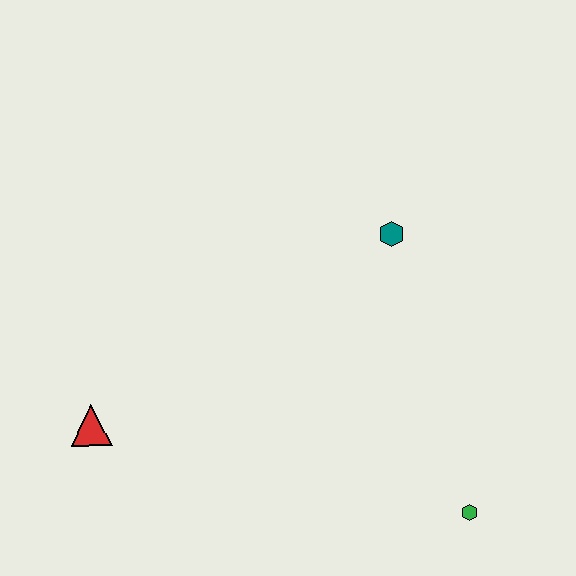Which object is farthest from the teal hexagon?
The red triangle is farthest from the teal hexagon.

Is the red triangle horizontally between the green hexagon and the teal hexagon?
No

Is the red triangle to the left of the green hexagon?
Yes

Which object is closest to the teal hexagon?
The green hexagon is closest to the teal hexagon.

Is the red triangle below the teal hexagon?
Yes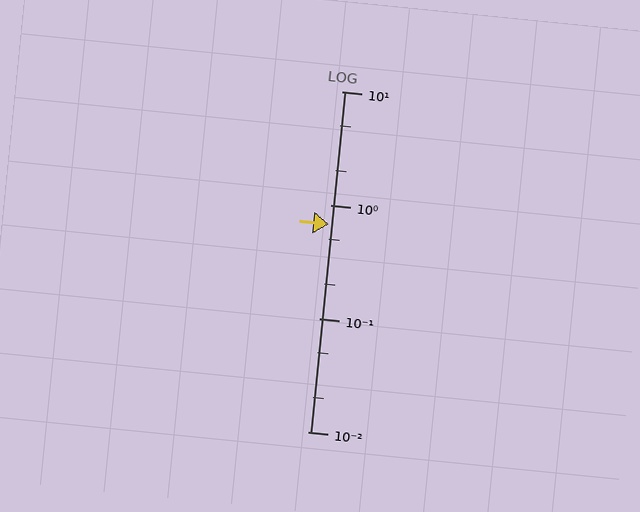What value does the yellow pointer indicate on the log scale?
The pointer indicates approximately 0.67.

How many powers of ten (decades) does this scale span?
The scale spans 3 decades, from 0.01 to 10.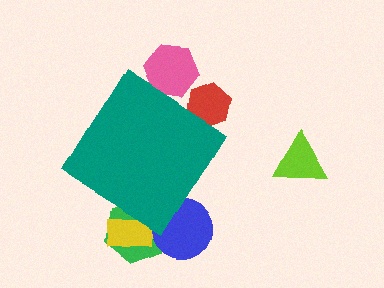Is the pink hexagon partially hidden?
Yes, the pink hexagon is partially hidden behind the teal diamond.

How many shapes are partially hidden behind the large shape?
5 shapes are partially hidden.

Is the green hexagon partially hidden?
Yes, the green hexagon is partially hidden behind the teal diamond.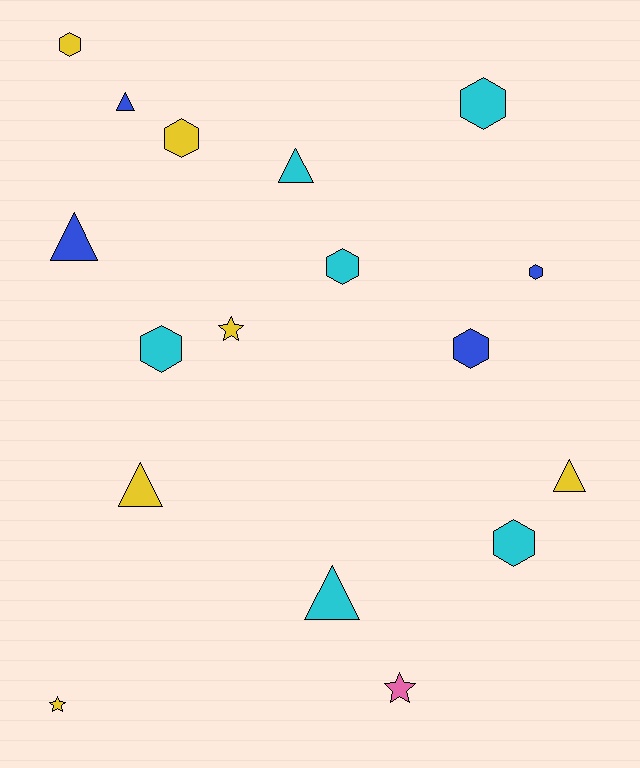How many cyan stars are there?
There are no cyan stars.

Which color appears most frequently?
Yellow, with 6 objects.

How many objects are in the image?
There are 17 objects.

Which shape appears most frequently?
Hexagon, with 8 objects.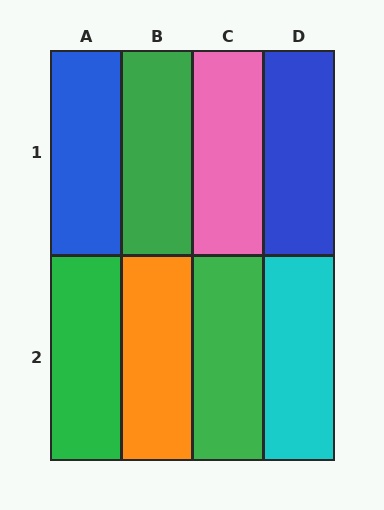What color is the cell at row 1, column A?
Blue.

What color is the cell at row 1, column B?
Green.